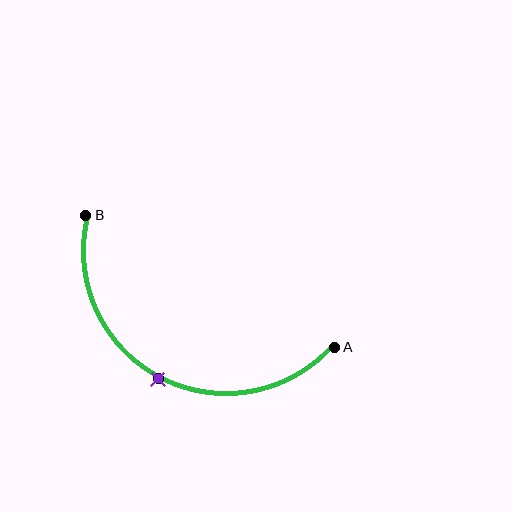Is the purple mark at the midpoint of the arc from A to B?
Yes. The purple mark lies on the arc at equal arc-length from both A and B — it is the arc midpoint.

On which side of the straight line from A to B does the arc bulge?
The arc bulges below the straight line connecting A and B.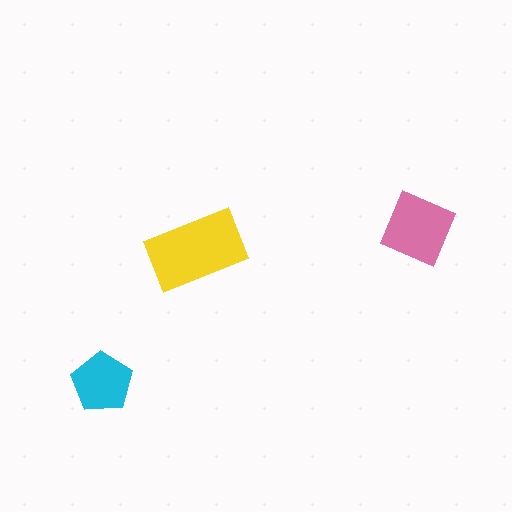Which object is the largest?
The yellow rectangle.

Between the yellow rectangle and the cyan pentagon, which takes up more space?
The yellow rectangle.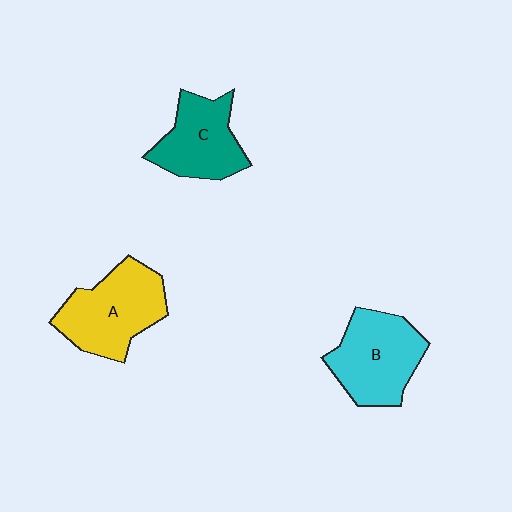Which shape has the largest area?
Shape A (yellow).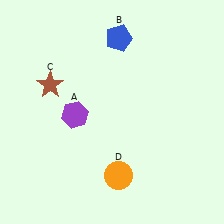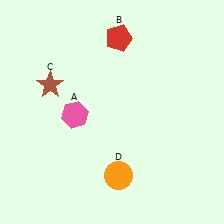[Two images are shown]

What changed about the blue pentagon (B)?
In Image 1, B is blue. In Image 2, it changed to red.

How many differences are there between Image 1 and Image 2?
There are 2 differences between the two images.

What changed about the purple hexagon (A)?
In Image 1, A is purple. In Image 2, it changed to pink.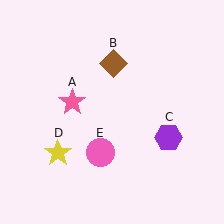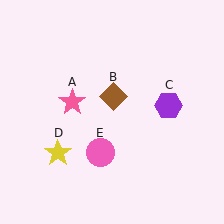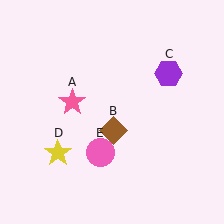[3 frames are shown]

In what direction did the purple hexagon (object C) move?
The purple hexagon (object C) moved up.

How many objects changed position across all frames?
2 objects changed position: brown diamond (object B), purple hexagon (object C).